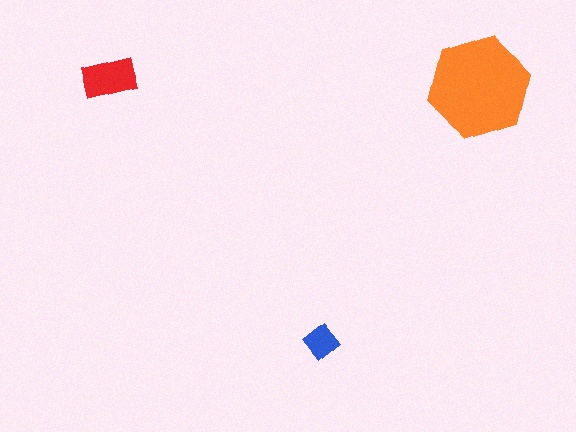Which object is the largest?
The orange hexagon.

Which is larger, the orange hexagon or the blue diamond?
The orange hexagon.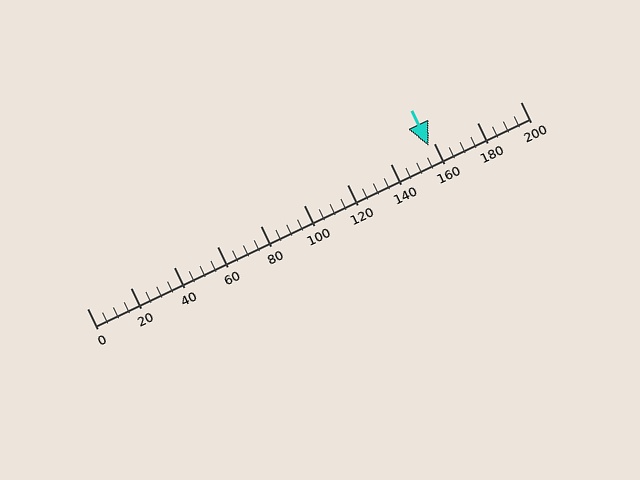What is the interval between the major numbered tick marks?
The major tick marks are spaced 20 units apart.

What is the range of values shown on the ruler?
The ruler shows values from 0 to 200.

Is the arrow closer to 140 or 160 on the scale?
The arrow is closer to 160.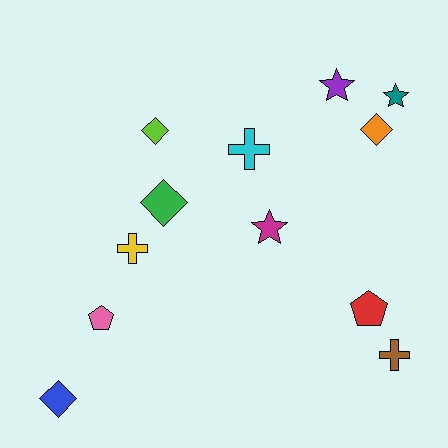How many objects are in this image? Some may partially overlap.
There are 12 objects.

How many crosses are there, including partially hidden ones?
There are 3 crosses.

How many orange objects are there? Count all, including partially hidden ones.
There is 1 orange object.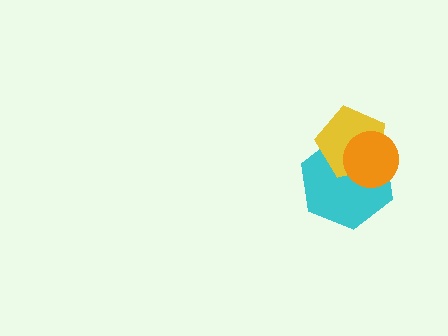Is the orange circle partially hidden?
No, no other shape covers it.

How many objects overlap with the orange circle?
2 objects overlap with the orange circle.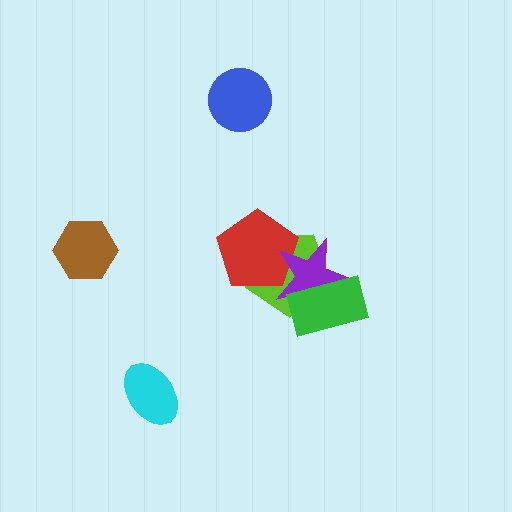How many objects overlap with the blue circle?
0 objects overlap with the blue circle.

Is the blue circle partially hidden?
No, no other shape covers it.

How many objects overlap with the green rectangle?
2 objects overlap with the green rectangle.